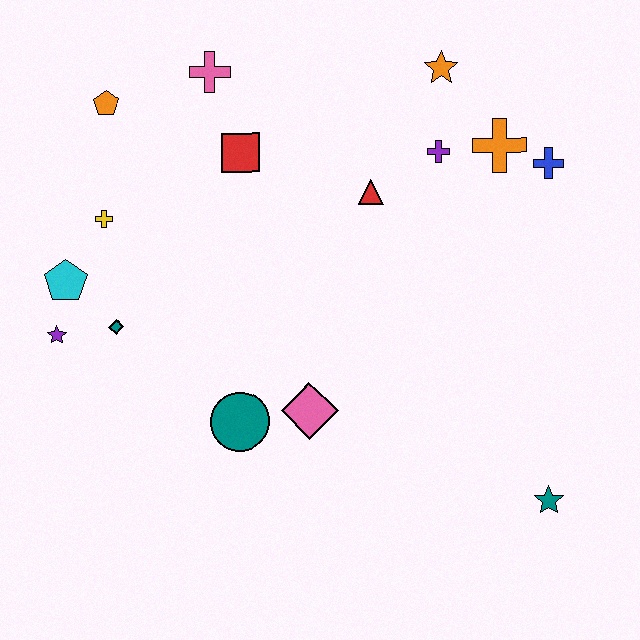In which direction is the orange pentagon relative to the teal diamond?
The orange pentagon is above the teal diamond.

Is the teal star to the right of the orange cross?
Yes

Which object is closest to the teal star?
The pink diamond is closest to the teal star.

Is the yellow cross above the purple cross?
No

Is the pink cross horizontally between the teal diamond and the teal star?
Yes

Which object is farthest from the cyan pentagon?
The teal star is farthest from the cyan pentagon.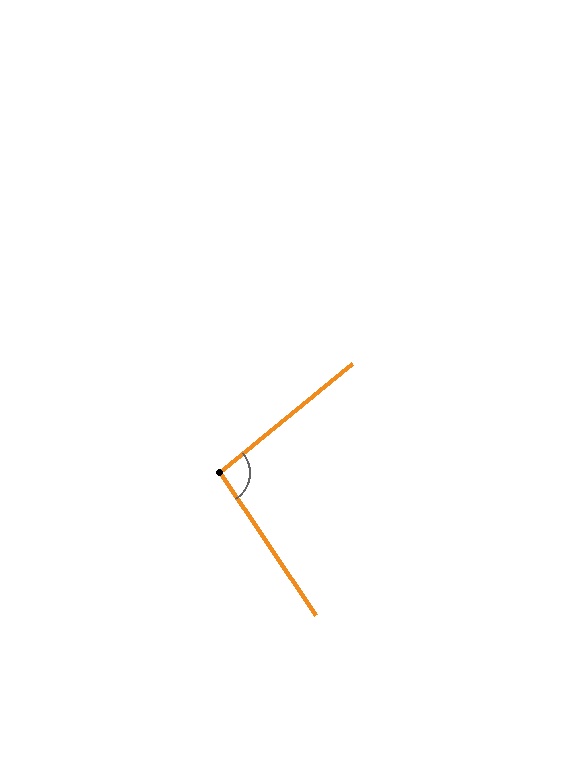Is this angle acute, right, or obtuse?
It is obtuse.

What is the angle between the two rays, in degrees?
Approximately 95 degrees.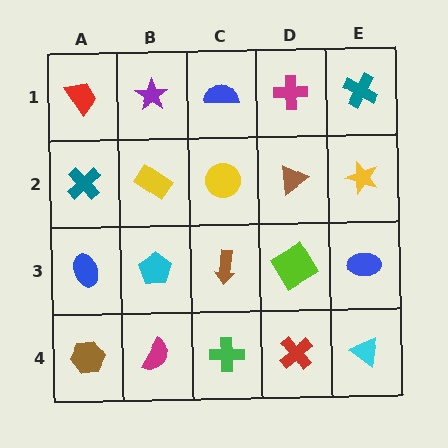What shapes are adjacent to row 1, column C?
A yellow circle (row 2, column C), a purple star (row 1, column B), a magenta cross (row 1, column D).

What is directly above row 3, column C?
A yellow circle.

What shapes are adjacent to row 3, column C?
A yellow circle (row 2, column C), a green cross (row 4, column C), a cyan pentagon (row 3, column B), a lime diamond (row 3, column D).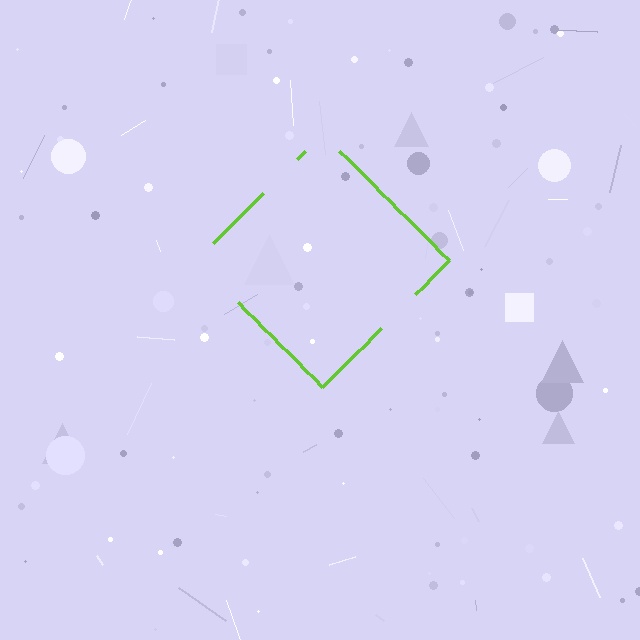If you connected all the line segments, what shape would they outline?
They would outline a diamond.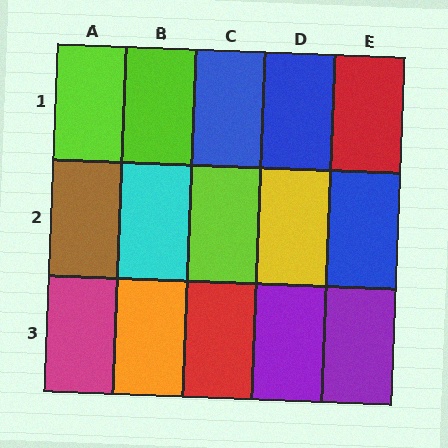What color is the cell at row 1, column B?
Lime.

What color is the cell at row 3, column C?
Red.